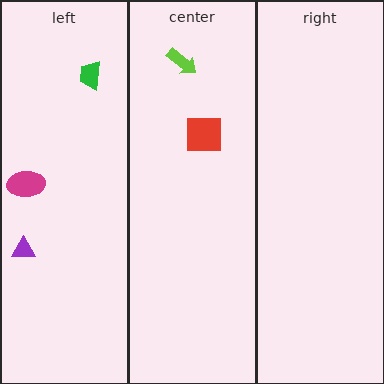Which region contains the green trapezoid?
The left region.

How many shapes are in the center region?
2.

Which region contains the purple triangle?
The left region.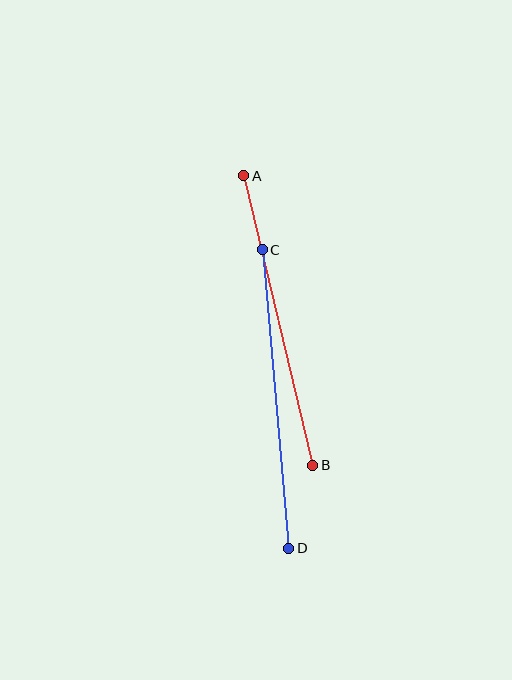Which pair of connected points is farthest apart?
Points C and D are farthest apart.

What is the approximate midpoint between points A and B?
The midpoint is at approximately (278, 321) pixels.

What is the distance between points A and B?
The distance is approximately 298 pixels.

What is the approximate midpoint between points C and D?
The midpoint is at approximately (275, 399) pixels.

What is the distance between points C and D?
The distance is approximately 300 pixels.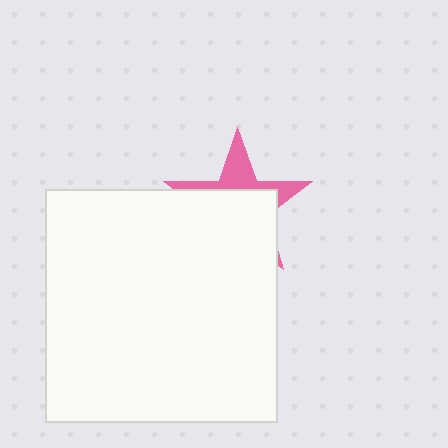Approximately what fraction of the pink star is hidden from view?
Roughly 66% of the pink star is hidden behind the white square.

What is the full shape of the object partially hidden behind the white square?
The partially hidden object is a pink star.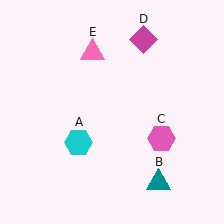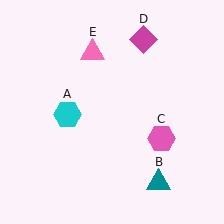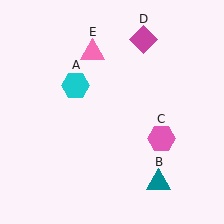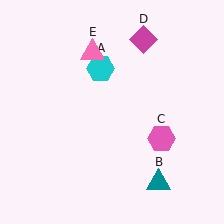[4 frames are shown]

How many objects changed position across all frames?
1 object changed position: cyan hexagon (object A).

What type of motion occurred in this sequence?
The cyan hexagon (object A) rotated clockwise around the center of the scene.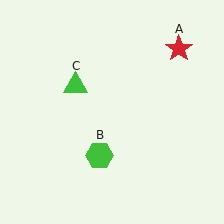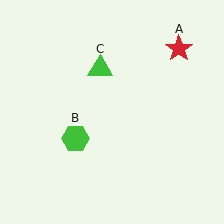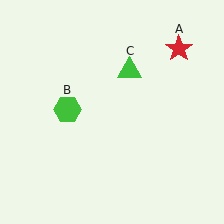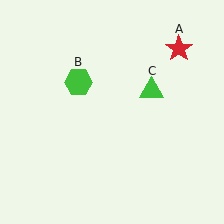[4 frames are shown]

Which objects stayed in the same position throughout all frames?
Red star (object A) remained stationary.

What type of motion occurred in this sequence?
The green hexagon (object B), green triangle (object C) rotated clockwise around the center of the scene.